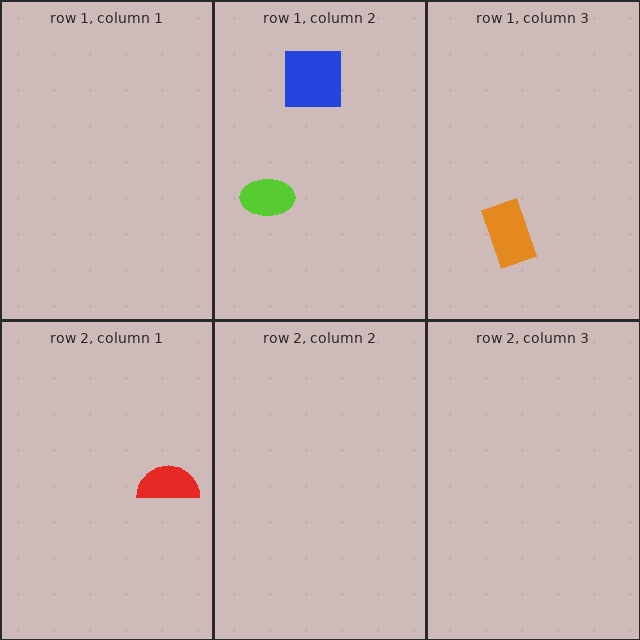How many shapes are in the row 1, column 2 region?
2.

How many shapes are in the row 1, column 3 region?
1.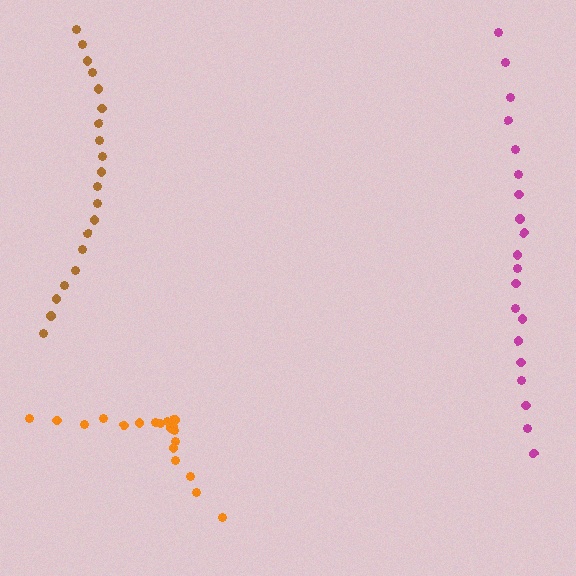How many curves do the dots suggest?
There are 3 distinct paths.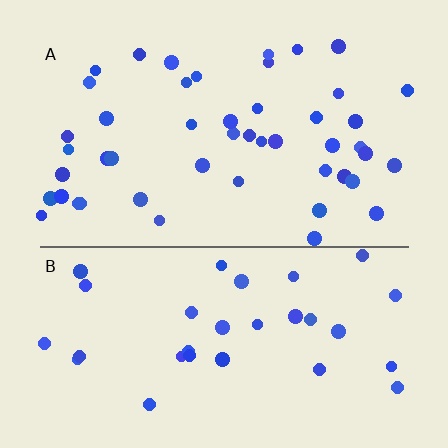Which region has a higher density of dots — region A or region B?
A (the top).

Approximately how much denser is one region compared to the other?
Approximately 1.5× — region A over region B.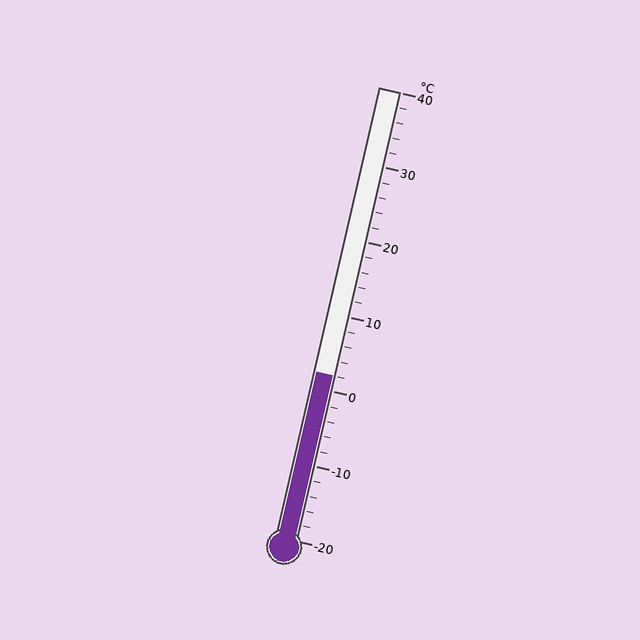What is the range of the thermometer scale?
The thermometer scale ranges from -20°C to 40°C.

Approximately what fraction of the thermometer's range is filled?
The thermometer is filled to approximately 35% of its range.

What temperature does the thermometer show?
The thermometer shows approximately 2°C.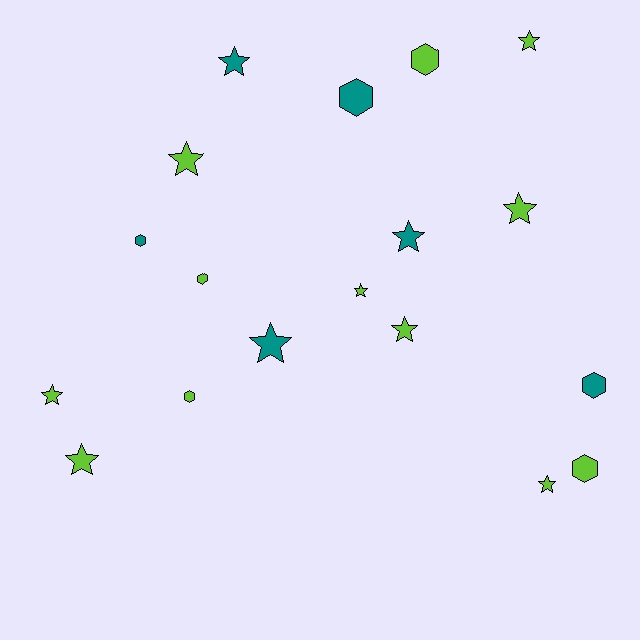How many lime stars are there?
There are 8 lime stars.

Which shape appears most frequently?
Star, with 11 objects.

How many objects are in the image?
There are 18 objects.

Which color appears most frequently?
Lime, with 12 objects.